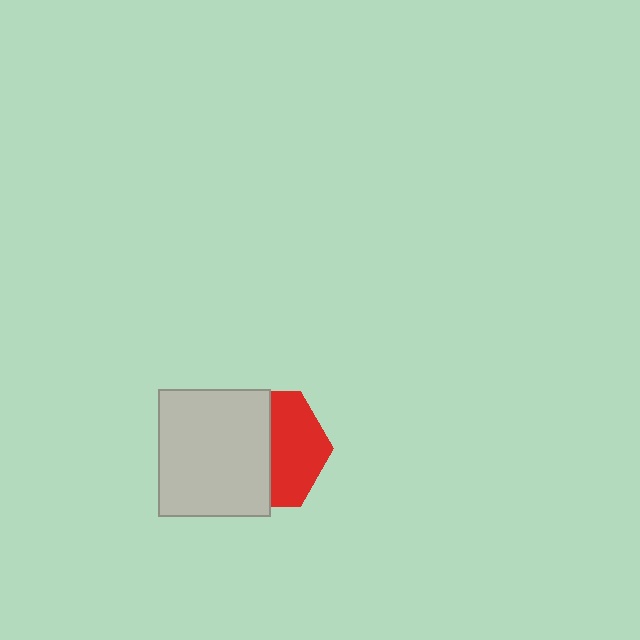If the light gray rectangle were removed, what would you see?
You would see the complete red hexagon.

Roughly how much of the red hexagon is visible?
About half of it is visible (roughly 46%).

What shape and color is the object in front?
The object in front is a light gray rectangle.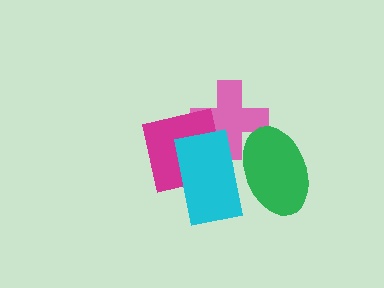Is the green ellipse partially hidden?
No, no other shape covers it.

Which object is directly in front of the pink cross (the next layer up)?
The magenta square is directly in front of the pink cross.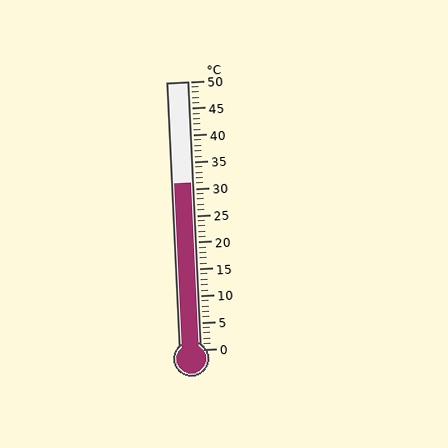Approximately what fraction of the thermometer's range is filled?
The thermometer is filled to approximately 60% of its range.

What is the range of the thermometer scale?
The thermometer scale ranges from 0°C to 50°C.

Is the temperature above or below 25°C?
The temperature is above 25°C.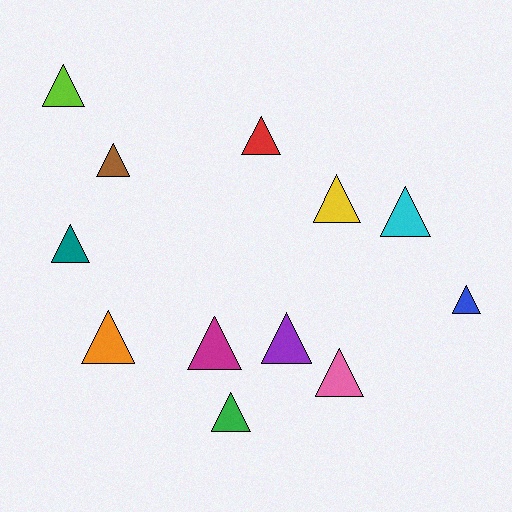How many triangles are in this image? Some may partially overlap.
There are 12 triangles.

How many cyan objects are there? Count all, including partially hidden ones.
There is 1 cyan object.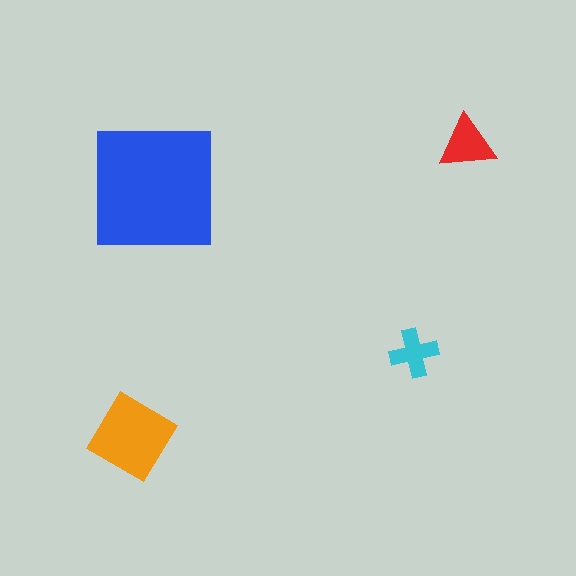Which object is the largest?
The blue square.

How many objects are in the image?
There are 4 objects in the image.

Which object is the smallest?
The cyan cross.